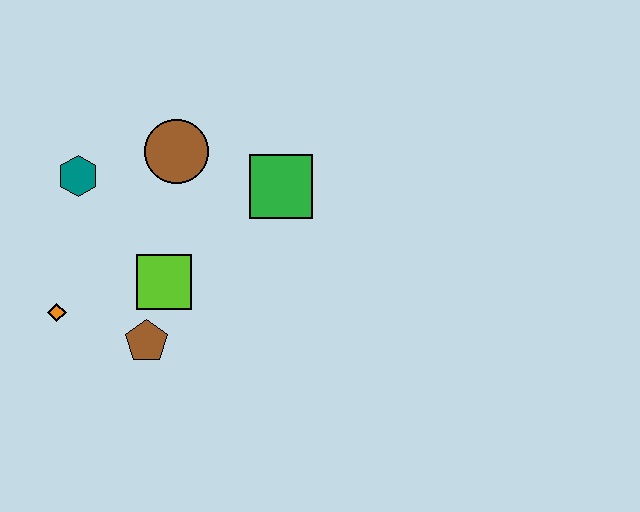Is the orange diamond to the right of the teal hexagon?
No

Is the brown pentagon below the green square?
Yes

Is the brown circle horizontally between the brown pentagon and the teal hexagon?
No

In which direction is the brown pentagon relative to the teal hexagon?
The brown pentagon is below the teal hexagon.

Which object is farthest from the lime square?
The green square is farthest from the lime square.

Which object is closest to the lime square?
The brown pentagon is closest to the lime square.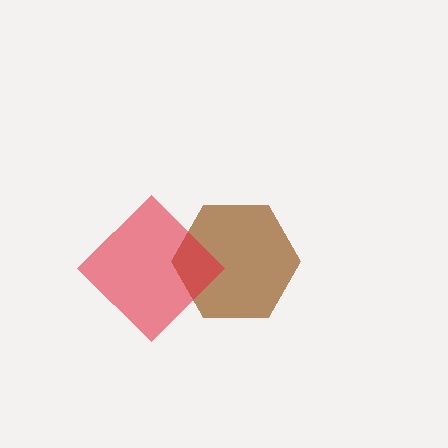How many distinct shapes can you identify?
There are 2 distinct shapes: a brown hexagon, a red diamond.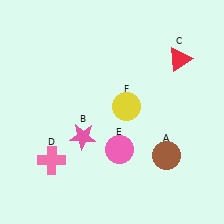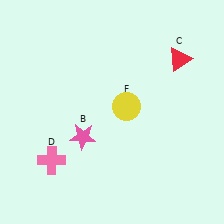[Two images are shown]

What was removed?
The brown circle (A), the pink circle (E) were removed in Image 2.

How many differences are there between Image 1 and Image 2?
There are 2 differences between the two images.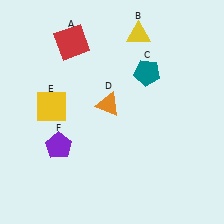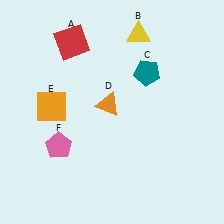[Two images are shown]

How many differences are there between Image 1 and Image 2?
There are 2 differences between the two images.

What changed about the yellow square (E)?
In Image 1, E is yellow. In Image 2, it changed to orange.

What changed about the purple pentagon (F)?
In Image 1, F is purple. In Image 2, it changed to pink.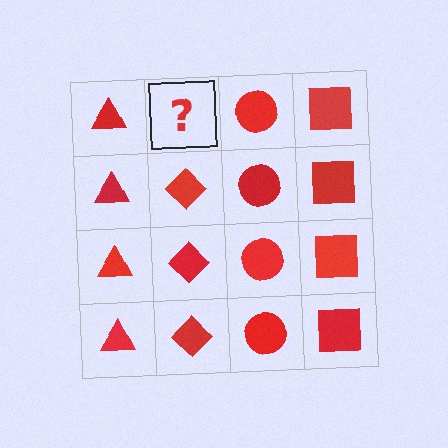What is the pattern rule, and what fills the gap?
The rule is that each column has a consistent shape. The gap should be filled with a red diamond.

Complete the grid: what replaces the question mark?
The question mark should be replaced with a red diamond.